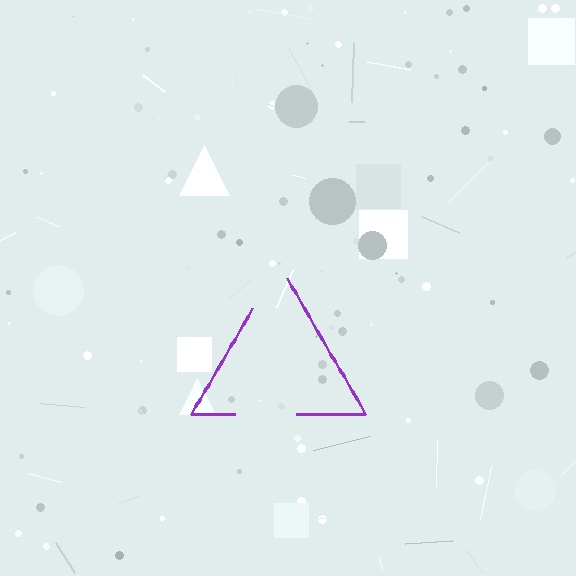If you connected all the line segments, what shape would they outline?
They would outline a triangle.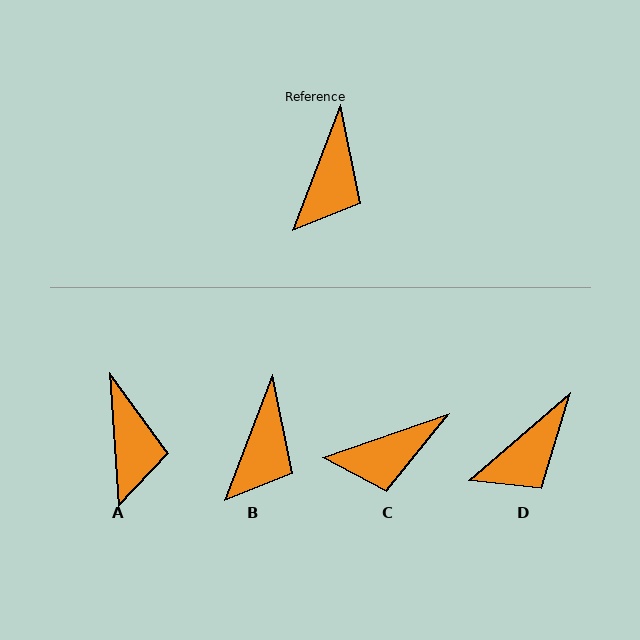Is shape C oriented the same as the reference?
No, it is off by about 50 degrees.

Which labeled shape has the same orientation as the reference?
B.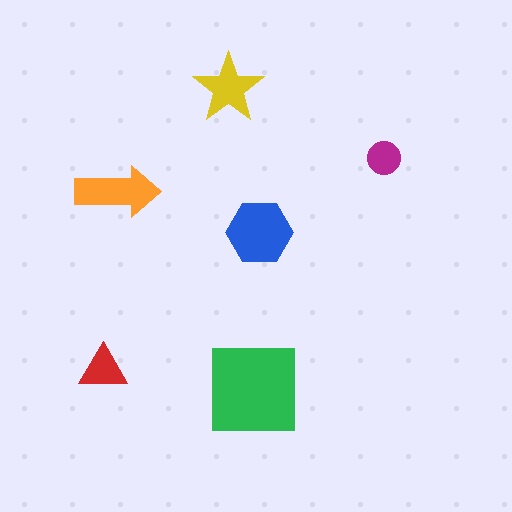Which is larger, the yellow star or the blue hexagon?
The blue hexagon.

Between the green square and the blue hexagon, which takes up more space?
The green square.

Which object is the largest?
The green square.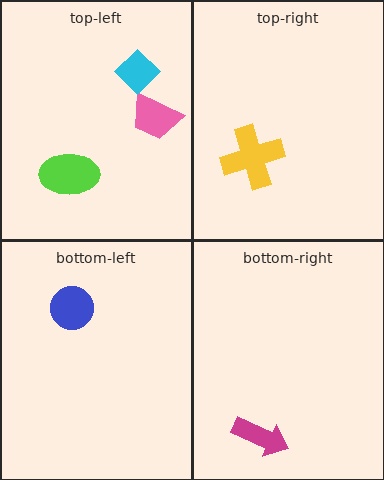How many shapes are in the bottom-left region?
1.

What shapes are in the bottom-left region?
The blue circle.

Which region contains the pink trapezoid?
The top-left region.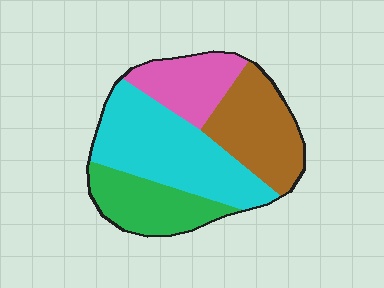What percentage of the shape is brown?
Brown takes up between a quarter and a half of the shape.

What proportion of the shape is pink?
Pink takes up about one sixth (1/6) of the shape.